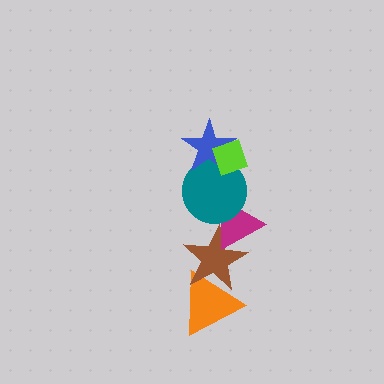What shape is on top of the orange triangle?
The brown star is on top of the orange triangle.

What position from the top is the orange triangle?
The orange triangle is 6th from the top.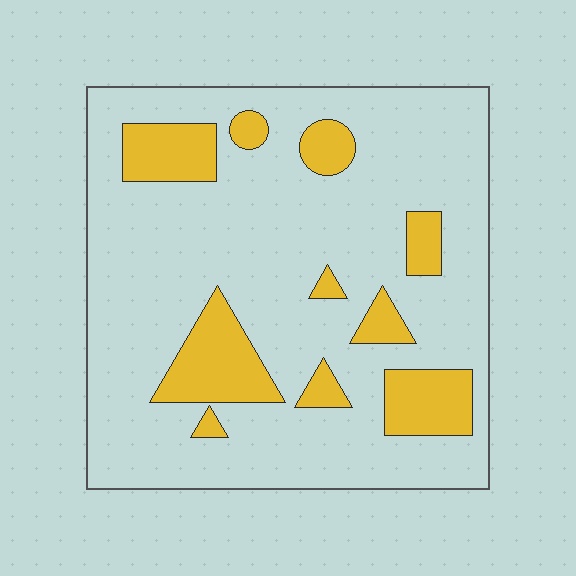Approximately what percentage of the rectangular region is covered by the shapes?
Approximately 20%.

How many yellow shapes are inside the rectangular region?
10.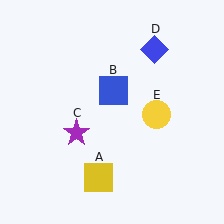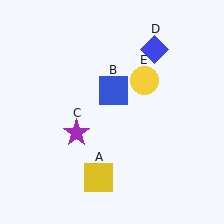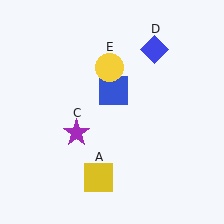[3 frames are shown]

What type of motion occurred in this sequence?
The yellow circle (object E) rotated counterclockwise around the center of the scene.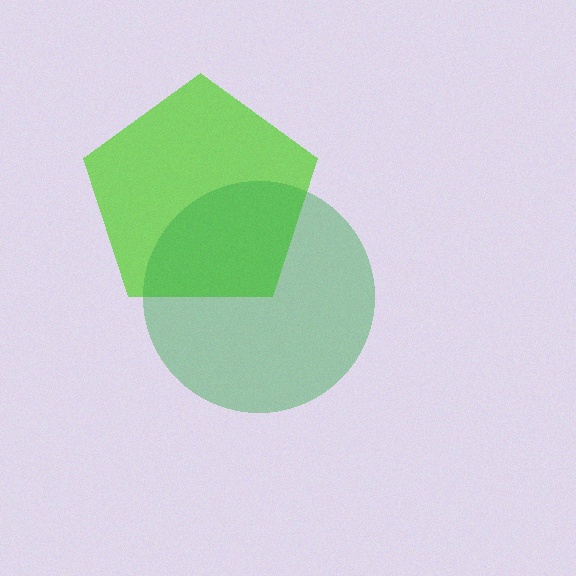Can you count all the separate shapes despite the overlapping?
Yes, there are 2 separate shapes.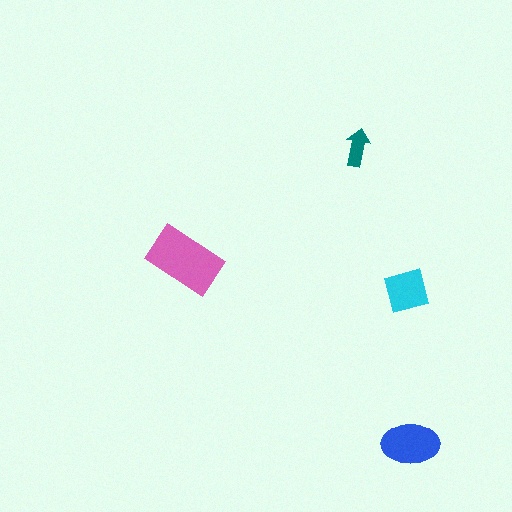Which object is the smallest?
The teal arrow.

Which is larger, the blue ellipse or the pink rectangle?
The pink rectangle.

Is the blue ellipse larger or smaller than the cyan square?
Larger.